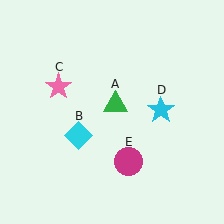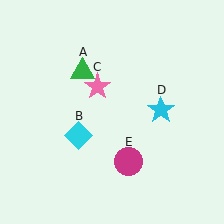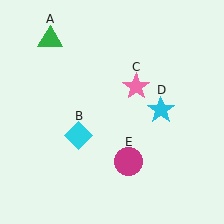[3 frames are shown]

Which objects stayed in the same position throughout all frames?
Cyan diamond (object B) and cyan star (object D) and magenta circle (object E) remained stationary.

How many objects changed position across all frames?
2 objects changed position: green triangle (object A), pink star (object C).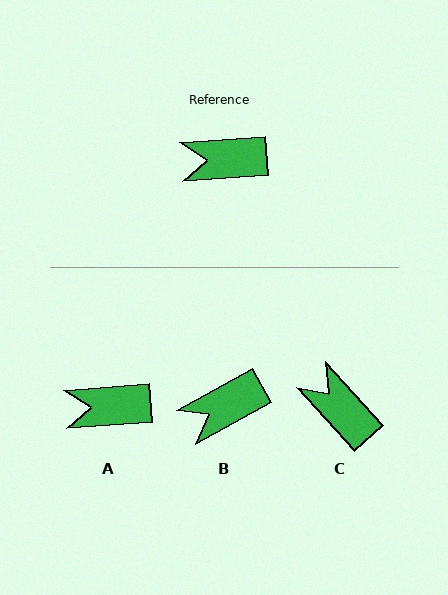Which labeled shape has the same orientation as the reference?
A.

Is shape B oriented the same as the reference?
No, it is off by about 24 degrees.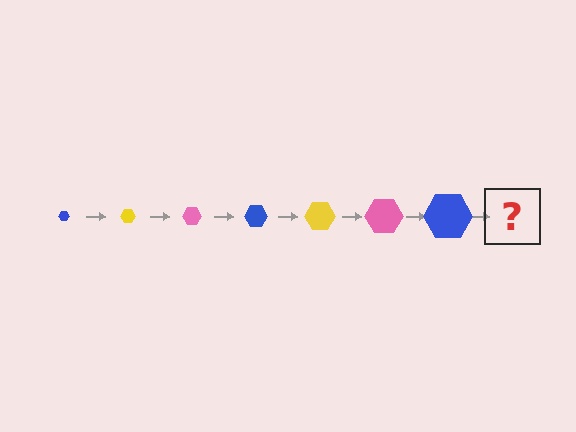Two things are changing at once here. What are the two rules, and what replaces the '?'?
The two rules are that the hexagon grows larger each step and the color cycles through blue, yellow, and pink. The '?' should be a yellow hexagon, larger than the previous one.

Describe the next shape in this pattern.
It should be a yellow hexagon, larger than the previous one.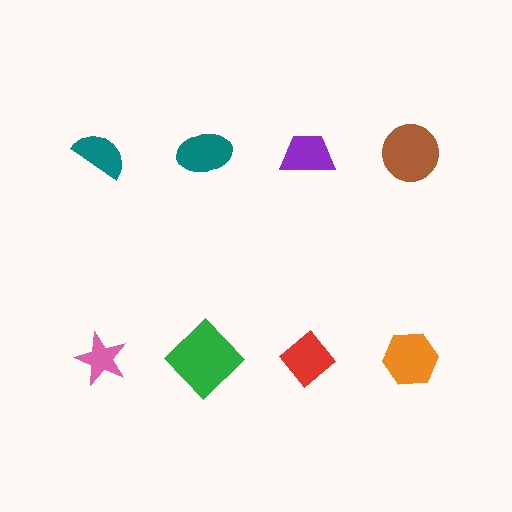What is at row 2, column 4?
An orange hexagon.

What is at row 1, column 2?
A teal ellipse.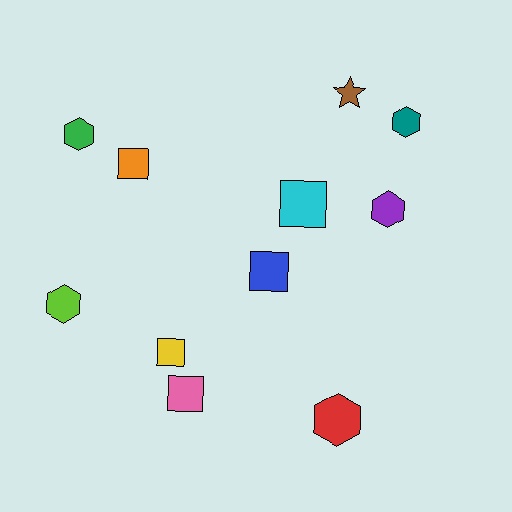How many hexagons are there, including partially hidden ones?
There are 5 hexagons.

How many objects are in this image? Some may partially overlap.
There are 11 objects.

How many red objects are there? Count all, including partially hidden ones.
There is 1 red object.